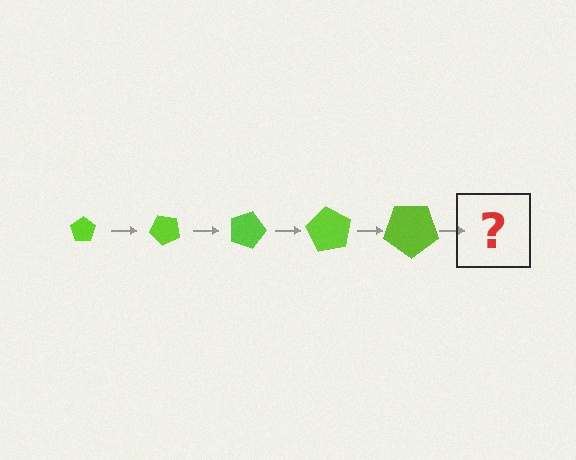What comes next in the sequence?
The next element should be a pentagon, larger than the previous one and rotated 225 degrees from the start.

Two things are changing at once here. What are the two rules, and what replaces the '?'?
The two rules are that the pentagon grows larger each step and it rotates 45 degrees each step. The '?' should be a pentagon, larger than the previous one and rotated 225 degrees from the start.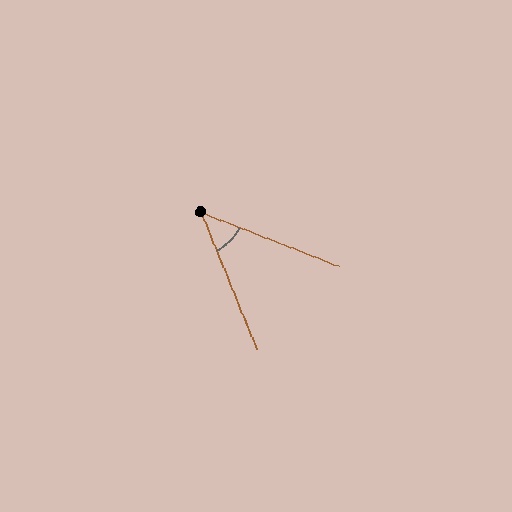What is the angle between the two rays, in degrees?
Approximately 46 degrees.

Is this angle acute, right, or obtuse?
It is acute.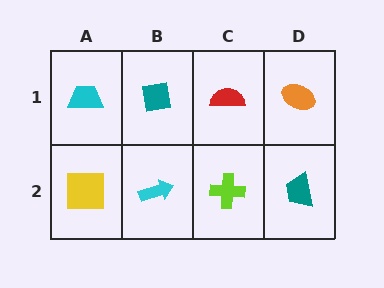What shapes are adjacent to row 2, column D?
An orange ellipse (row 1, column D), a lime cross (row 2, column C).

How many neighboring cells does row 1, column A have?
2.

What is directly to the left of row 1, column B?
A cyan trapezoid.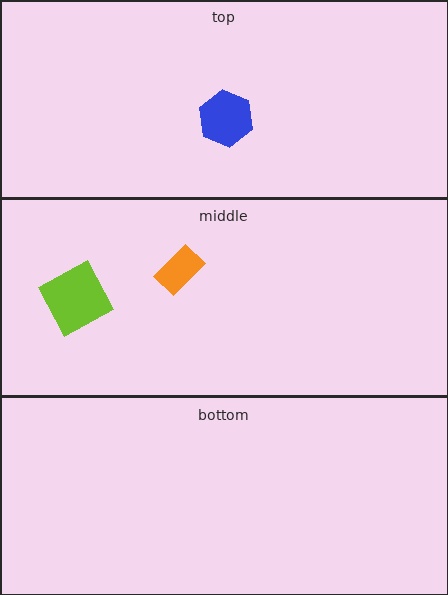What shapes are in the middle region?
The orange rectangle, the lime square.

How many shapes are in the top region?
1.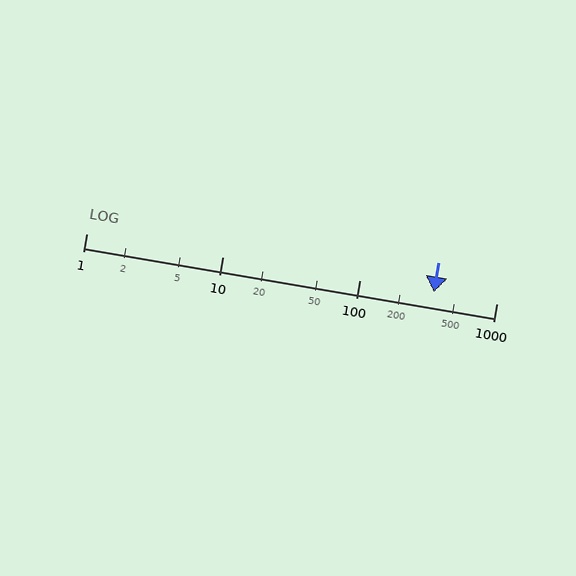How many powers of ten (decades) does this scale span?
The scale spans 3 decades, from 1 to 1000.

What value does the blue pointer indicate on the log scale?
The pointer indicates approximately 350.